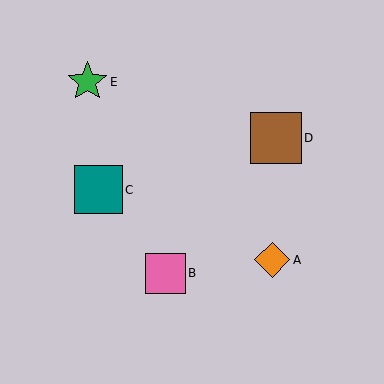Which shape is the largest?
The brown square (labeled D) is the largest.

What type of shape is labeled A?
Shape A is an orange diamond.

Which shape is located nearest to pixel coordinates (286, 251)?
The orange diamond (labeled A) at (272, 260) is nearest to that location.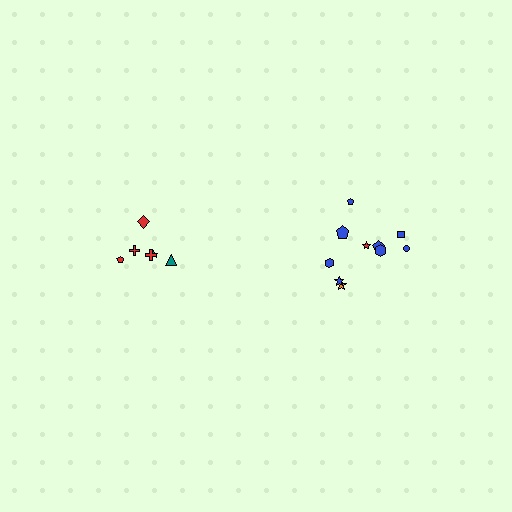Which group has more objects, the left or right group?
The right group.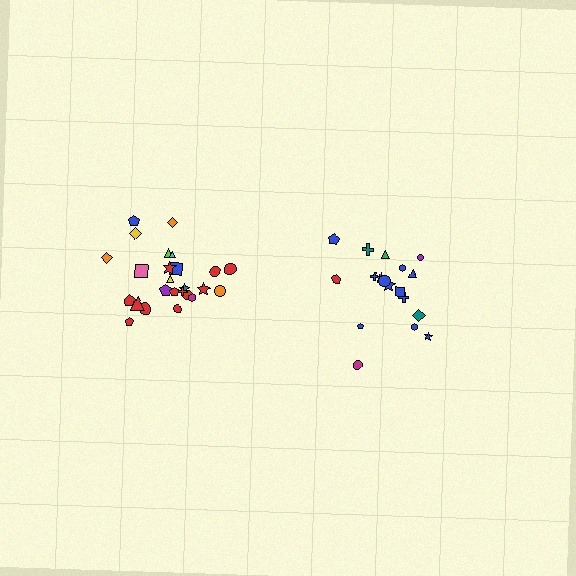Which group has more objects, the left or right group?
The left group.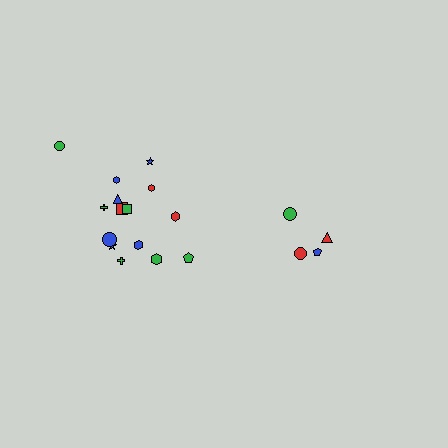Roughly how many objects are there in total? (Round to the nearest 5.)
Roughly 20 objects in total.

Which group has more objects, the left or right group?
The left group.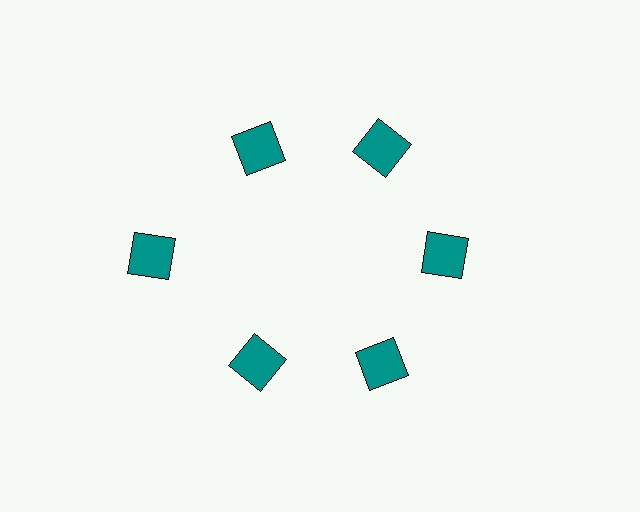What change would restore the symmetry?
The symmetry would be restored by moving it inward, back onto the ring so that all 6 squares sit at equal angles and equal distance from the center.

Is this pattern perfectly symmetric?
No. The 6 teal squares are arranged in a ring, but one element near the 9 o'clock position is pushed outward from the center, breaking the 6-fold rotational symmetry.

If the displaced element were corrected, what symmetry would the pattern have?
It would have 6-fold rotational symmetry — the pattern would map onto itself every 60 degrees.